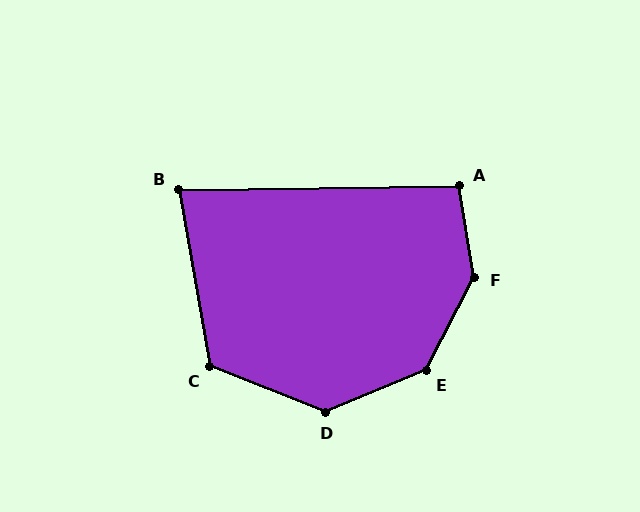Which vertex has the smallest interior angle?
B, at approximately 81 degrees.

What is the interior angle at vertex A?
Approximately 99 degrees (obtuse).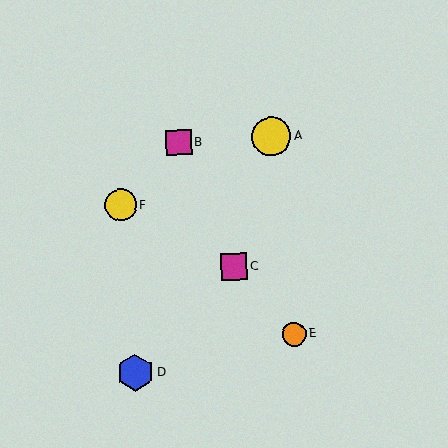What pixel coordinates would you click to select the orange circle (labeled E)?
Click at (294, 334) to select the orange circle E.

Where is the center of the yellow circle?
The center of the yellow circle is at (121, 205).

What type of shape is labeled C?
Shape C is a magenta square.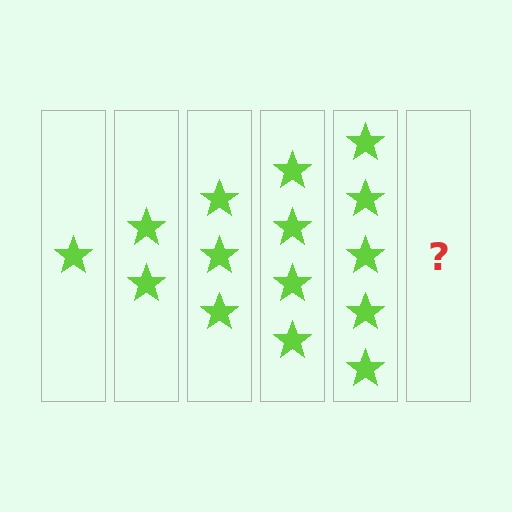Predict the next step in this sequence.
The next step is 6 stars.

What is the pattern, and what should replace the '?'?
The pattern is that each step adds one more star. The '?' should be 6 stars.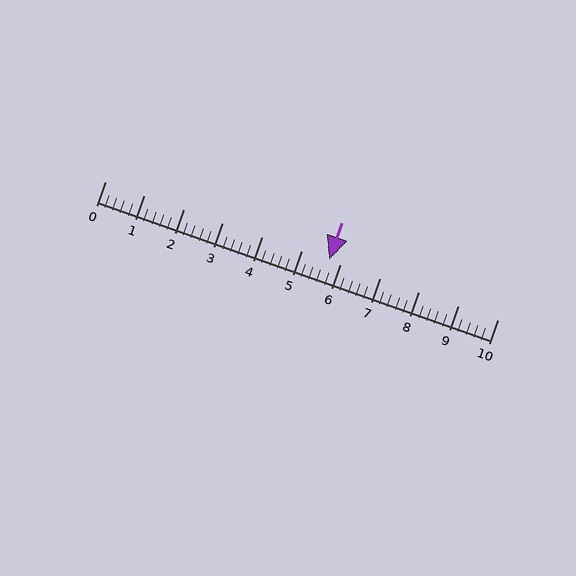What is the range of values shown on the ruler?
The ruler shows values from 0 to 10.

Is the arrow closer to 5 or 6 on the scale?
The arrow is closer to 6.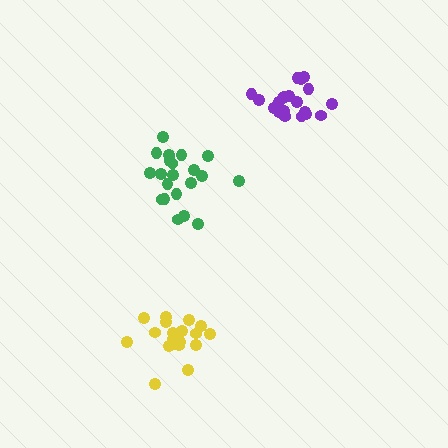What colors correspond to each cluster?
The clusters are colored: green, yellow, purple.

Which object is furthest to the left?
The green cluster is leftmost.